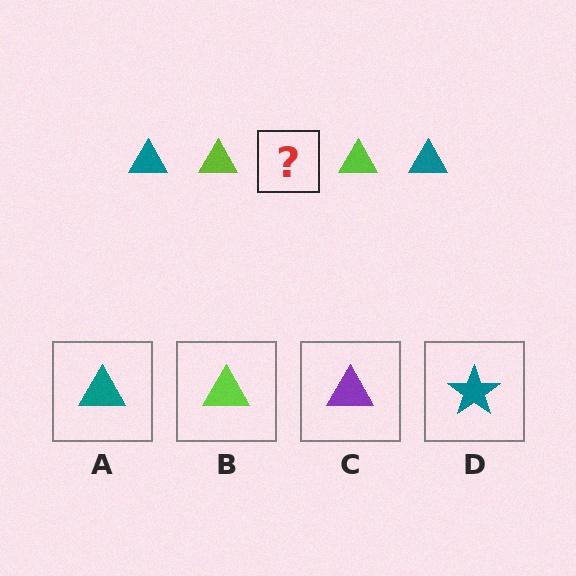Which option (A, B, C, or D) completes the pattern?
A.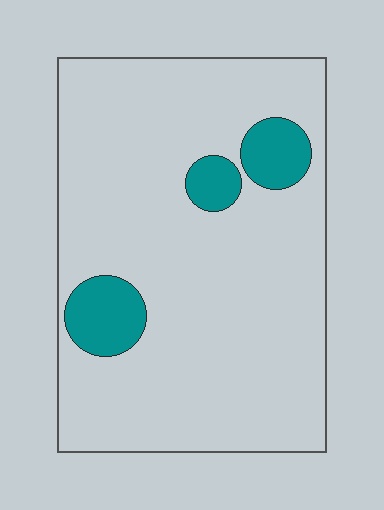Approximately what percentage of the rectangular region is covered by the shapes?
Approximately 10%.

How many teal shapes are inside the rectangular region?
3.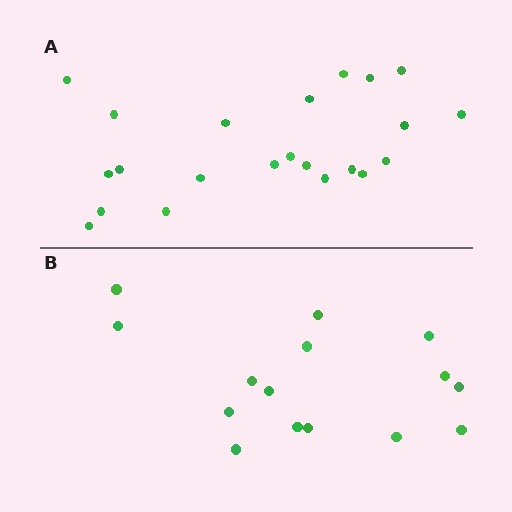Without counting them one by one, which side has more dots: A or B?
Region A (the top region) has more dots.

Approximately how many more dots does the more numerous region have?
Region A has roughly 8 or so more dots than region B.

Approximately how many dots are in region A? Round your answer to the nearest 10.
About 20 dots. (The exact count is 22, which rounds to 20.)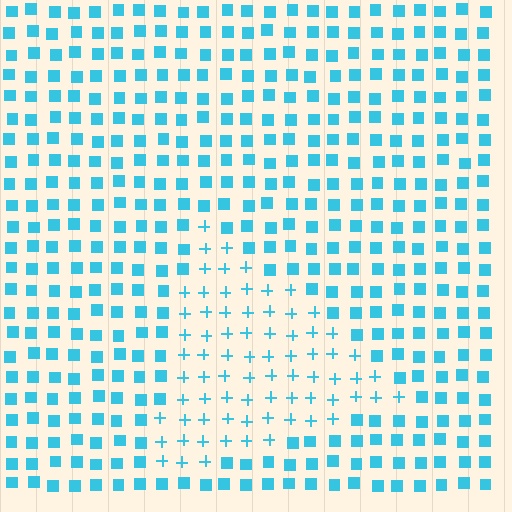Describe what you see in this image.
The image is filled with small cyan elements arranged in a uniform grid. A triangle-shaped region contains plus signs, while the surrounding area contains squares. The boundary is defined purely by the change in element shape.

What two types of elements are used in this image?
The image uses plus signs inside the triangle region and squares outside it.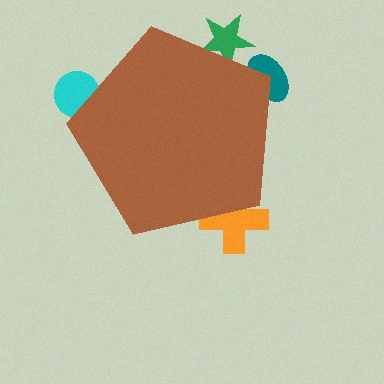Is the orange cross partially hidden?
Yes, the orange cross is partially hidden behind the brown pentagon.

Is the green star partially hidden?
Yes, the green star is partially hidden behind the brown pentagon.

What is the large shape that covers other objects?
A brown pentagon.